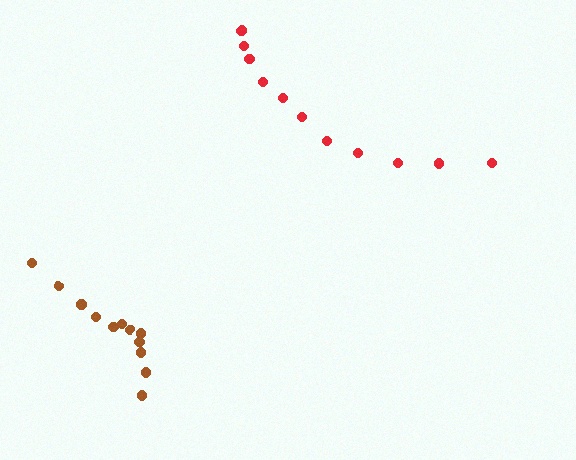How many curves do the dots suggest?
There are 2 distinct paths.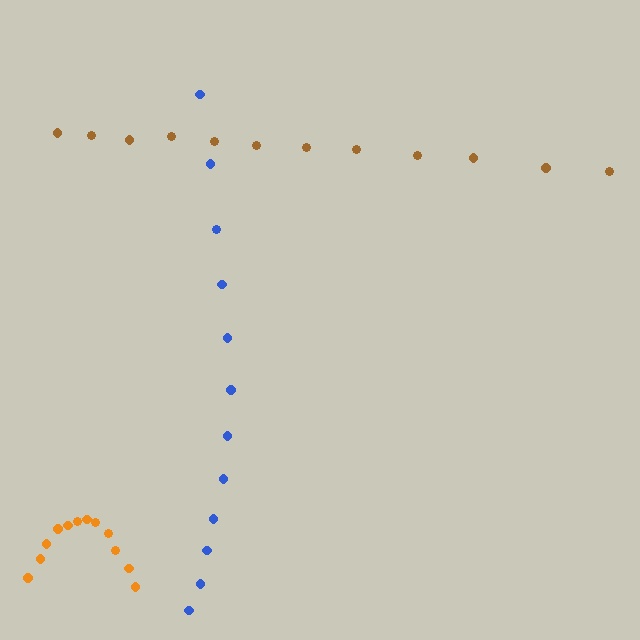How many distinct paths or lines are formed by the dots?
There are 3 distinct paths.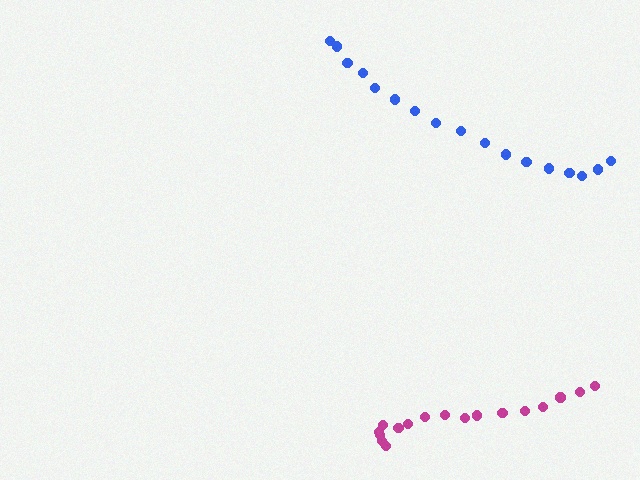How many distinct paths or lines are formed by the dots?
There are 2 distinct paths.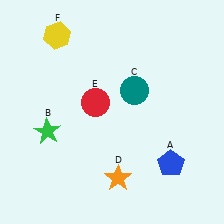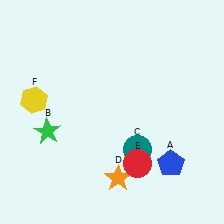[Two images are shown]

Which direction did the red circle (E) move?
The red circle (E) moved down.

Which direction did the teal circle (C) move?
The teal circle (C) moved down.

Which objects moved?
The objects that moved are: the teal circle (C), the red circle (E), the yellow hexagon (F).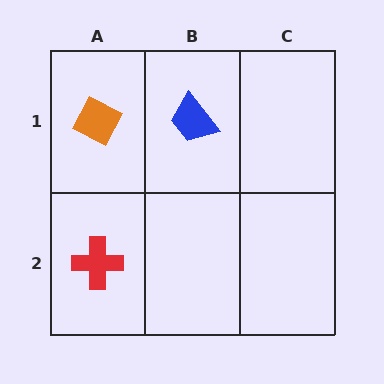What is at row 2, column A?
A red cross.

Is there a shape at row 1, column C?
No, that cell is empty.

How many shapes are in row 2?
1 shape.